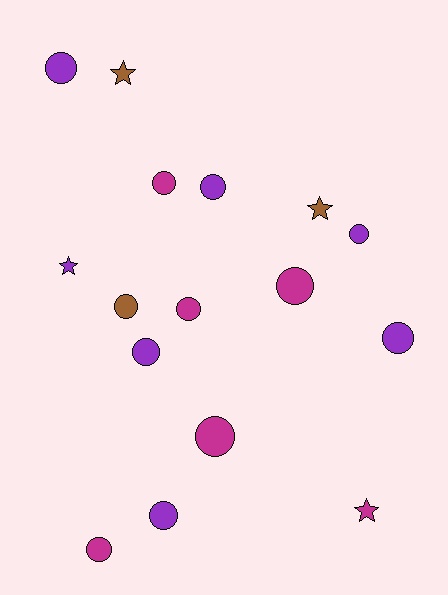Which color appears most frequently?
Purple, with 7 objects.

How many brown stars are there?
There are 2 brown stars.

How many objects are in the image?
There are 16 objects.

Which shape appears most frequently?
Circle, with 12 objects.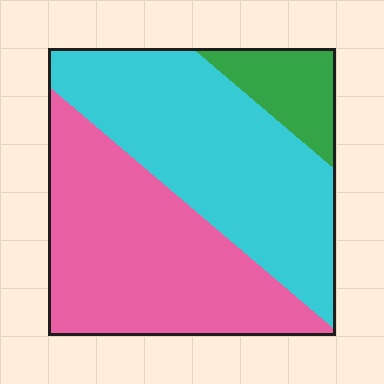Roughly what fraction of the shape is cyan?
Cyan takes up between a third and a half of the shape.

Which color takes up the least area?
Green, at roughly 10%.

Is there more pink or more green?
Pink.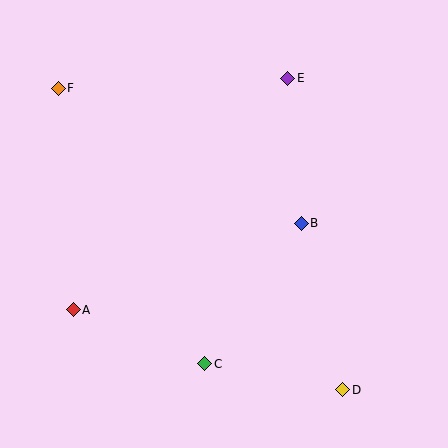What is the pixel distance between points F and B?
The distance between F and B is 278 pixels.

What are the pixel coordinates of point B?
Point B is at (301, 223).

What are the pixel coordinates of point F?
Point F is at (58, 88).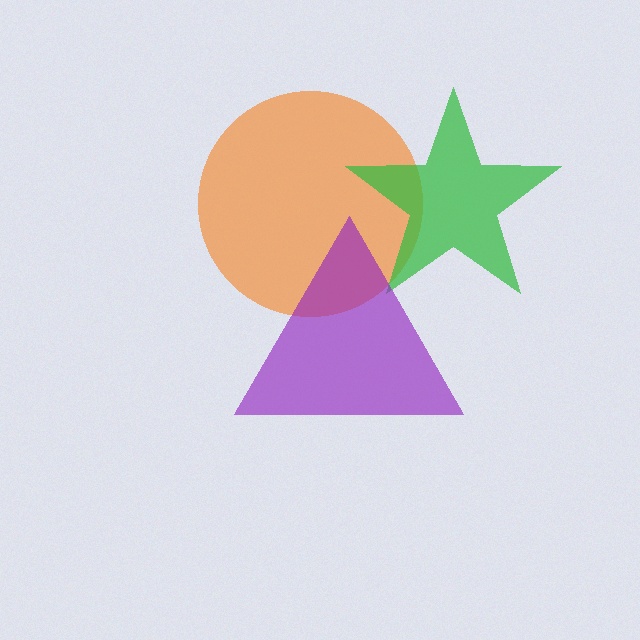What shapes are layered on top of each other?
The layered shapes are: an orange circle, a green star, a purple triangle.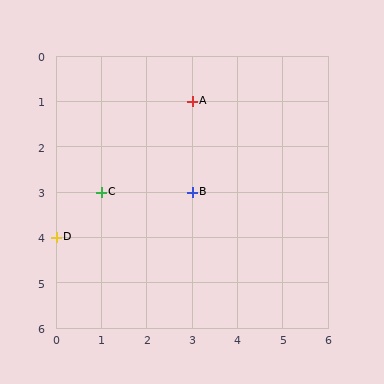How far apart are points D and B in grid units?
Points D and B are 3 columns and 1 row apart (about 3.2 grid units diagonally).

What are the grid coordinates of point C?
Point C is at grid coordinates (1, 3).